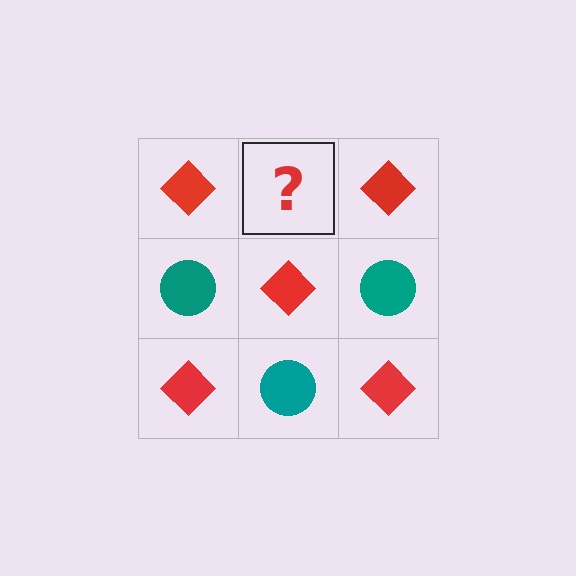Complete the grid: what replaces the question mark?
The question mark should be replaced with a teal circle.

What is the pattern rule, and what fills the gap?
The rule is that it alternates red diamond and teal circle in a checkerboard pattern. The gap should be filled with a teal circle.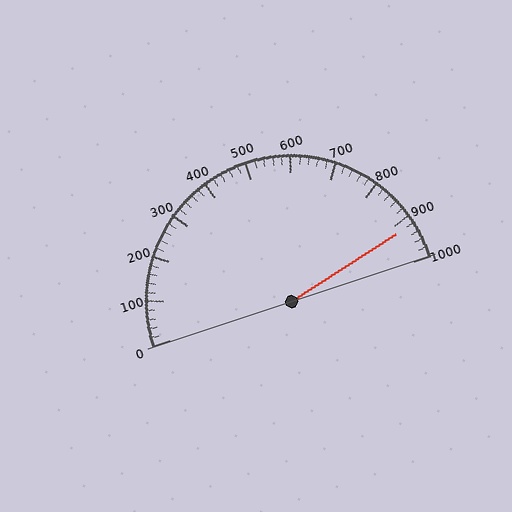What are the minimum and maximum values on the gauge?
The gauge ranges from 0 to 1000.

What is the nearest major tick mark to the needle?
The nearest major tick mark is 900.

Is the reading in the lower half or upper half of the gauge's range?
The reading is in the upper half of the range (0 to 1000).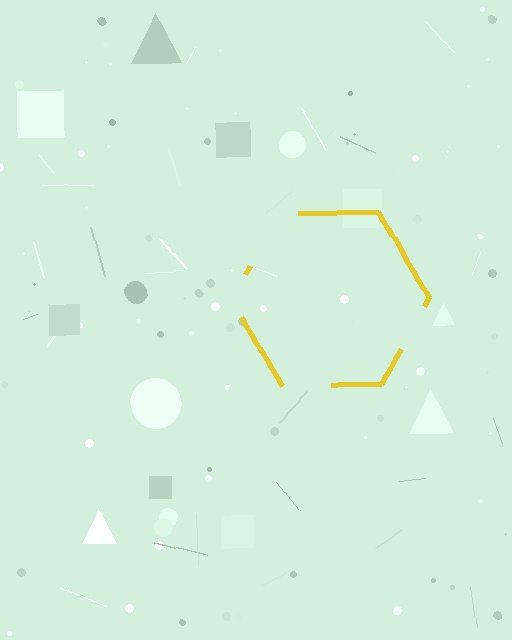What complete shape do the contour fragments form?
The contour fragments form a hexagon.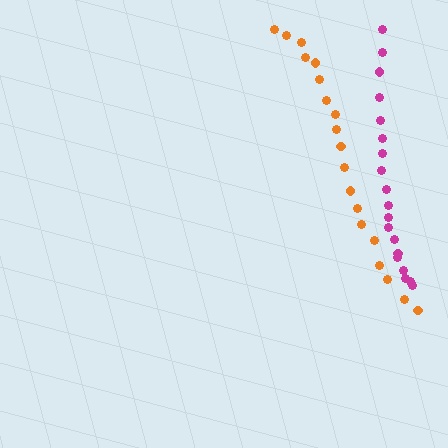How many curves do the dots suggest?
There are 2 distinct paths.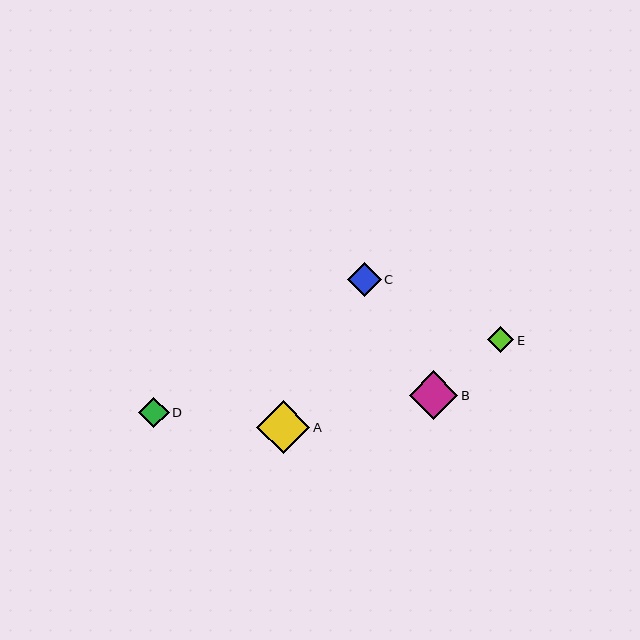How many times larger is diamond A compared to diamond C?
Diamond A is approximately 1.5 times the size of diamond C.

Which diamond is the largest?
Diamond A is the largest with a size of approximately 53 pixels.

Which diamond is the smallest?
Diamond E is the smallest with a size of approximately 26 pixels.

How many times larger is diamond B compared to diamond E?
Diamond B is approximately 1.9 times the size of diamond E.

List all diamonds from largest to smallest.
From largest to smallest: A, B, C, D, E.